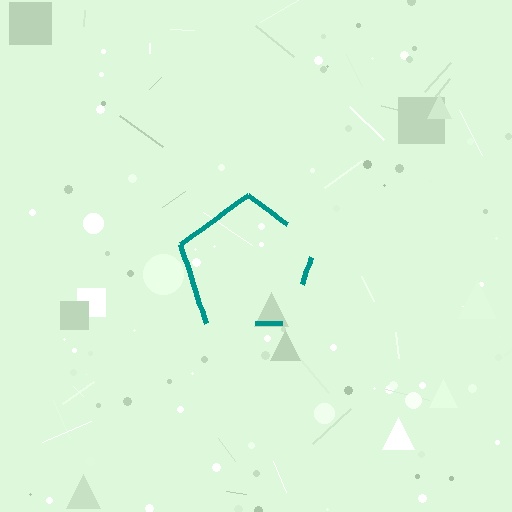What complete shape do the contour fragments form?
The contour fragments form a pentagon.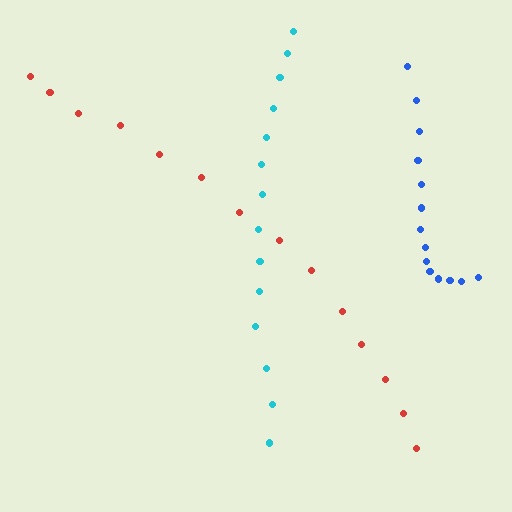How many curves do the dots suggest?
There are 3 distinct paths.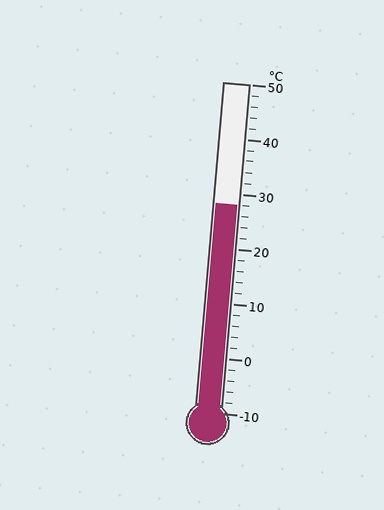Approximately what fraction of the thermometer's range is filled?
The thermometer is filled to approximately 65% of its range.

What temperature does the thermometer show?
The thermometer shows approximately 28°C.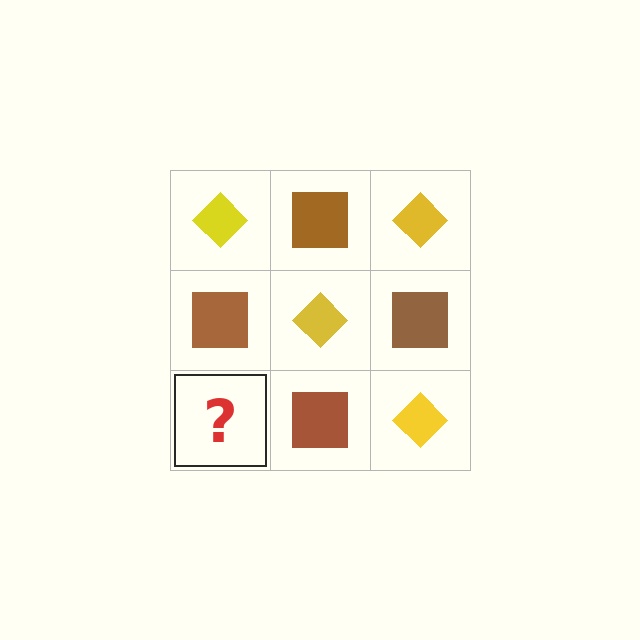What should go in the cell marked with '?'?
The missing cell should contain a yellow diamond.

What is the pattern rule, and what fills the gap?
The rule is that it alternates yellow diamond and brown square in a checkerboard pattern. The gap should be filled with a yellow diamond.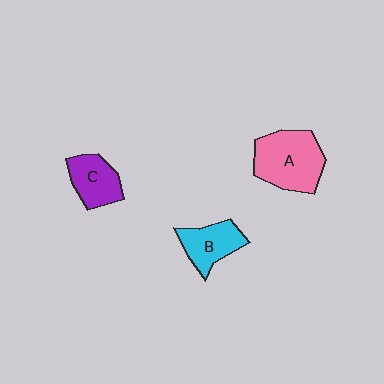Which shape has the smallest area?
Shape C (purple).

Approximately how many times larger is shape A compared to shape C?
Approximately 1.6 times.